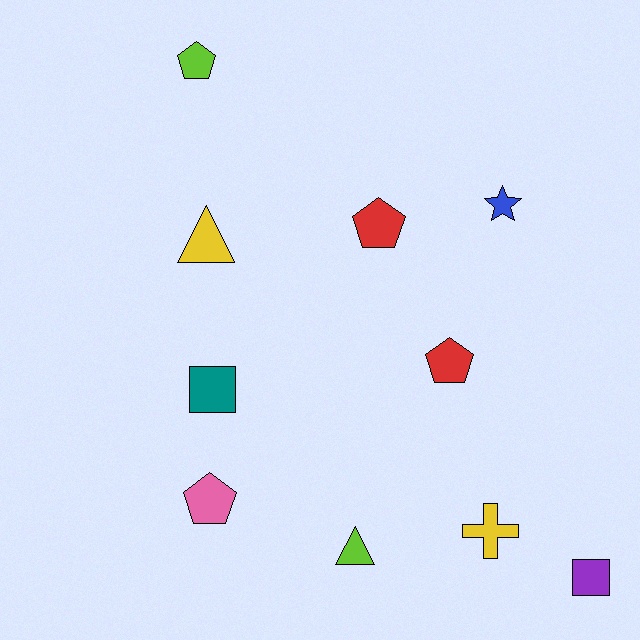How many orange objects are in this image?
There are no orange objects.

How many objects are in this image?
There are 10 objects.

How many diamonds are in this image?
There are no diamonds.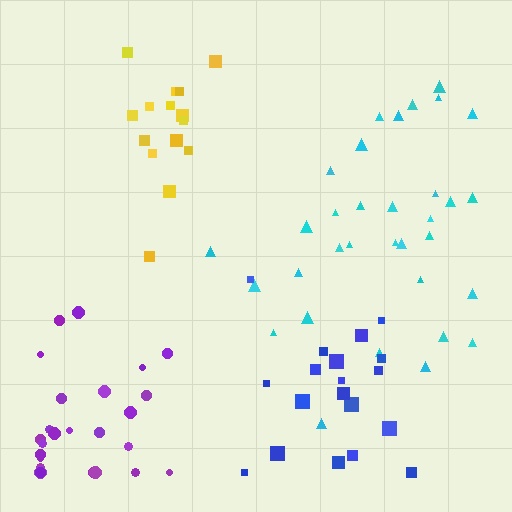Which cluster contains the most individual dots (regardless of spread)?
Cyan (33).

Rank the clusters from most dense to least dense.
cyan, yellow, purple, blue.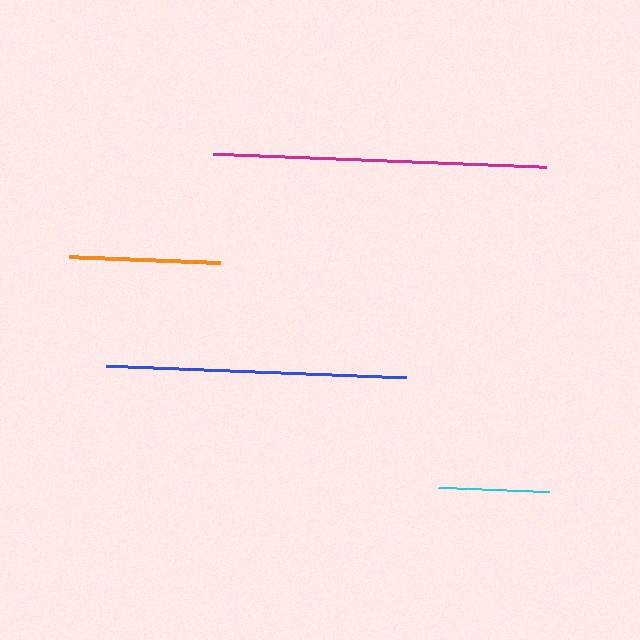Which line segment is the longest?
The magenta line is the longest at approximately 332 pixels.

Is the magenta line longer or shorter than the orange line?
The magenta line is longer than the orange line.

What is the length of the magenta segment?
The magenta segment is approximately 332 pixels long.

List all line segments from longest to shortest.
From longest to shortest: magenta, blue, orange, cyan.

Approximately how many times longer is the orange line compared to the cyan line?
The orange line is approximately 1.4 times the length of the cyan line.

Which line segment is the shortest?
The cyan line is the shortest at approximately 112 pixels.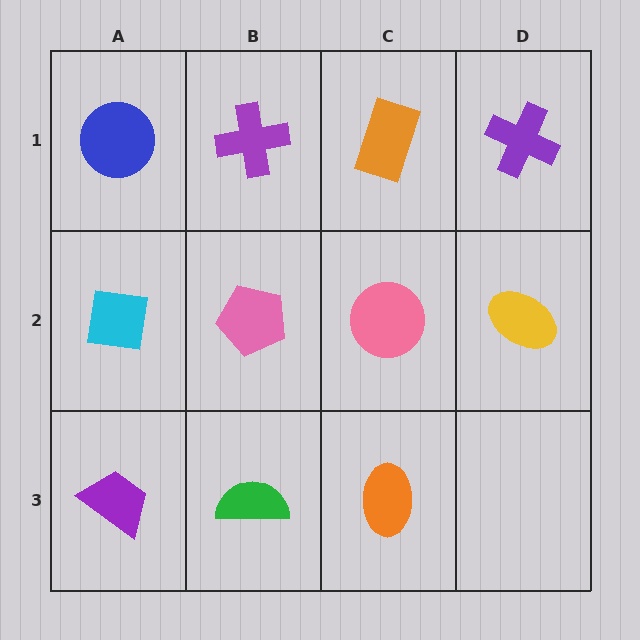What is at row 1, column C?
An orange rectangle.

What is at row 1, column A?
A blue circle.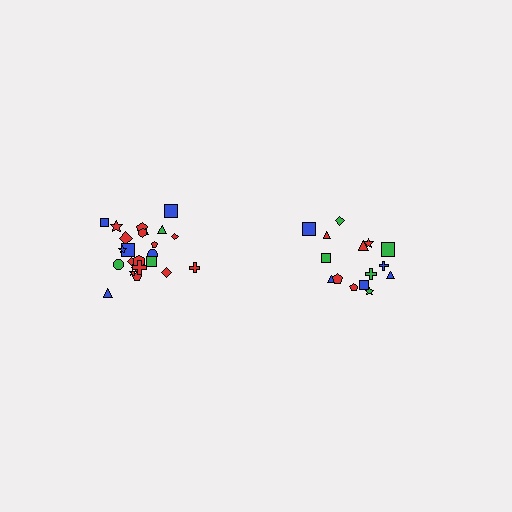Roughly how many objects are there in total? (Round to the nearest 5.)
Roughly 40 objects in total.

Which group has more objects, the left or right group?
The left group.